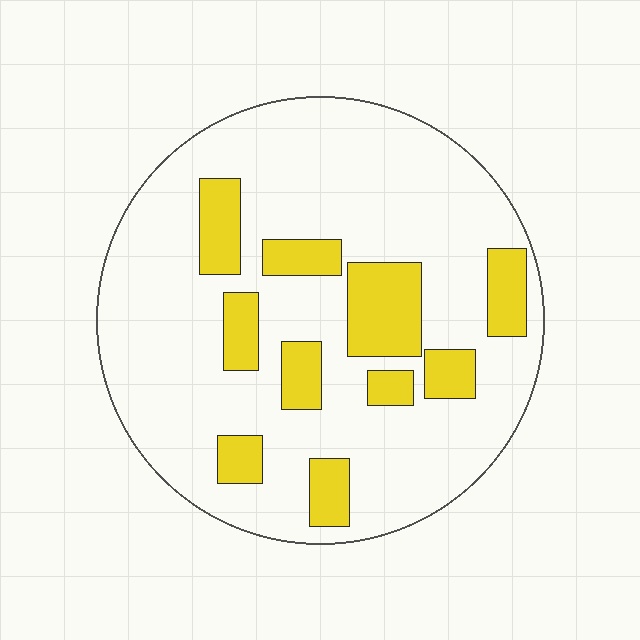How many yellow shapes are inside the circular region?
10.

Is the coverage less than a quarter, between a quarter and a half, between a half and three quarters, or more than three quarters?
Less than a quarter.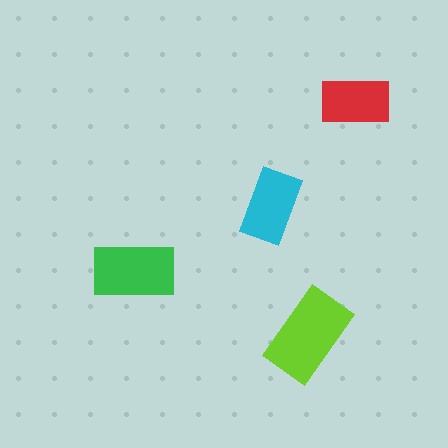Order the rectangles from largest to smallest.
the lime one, the green one, the cyan one, the red one.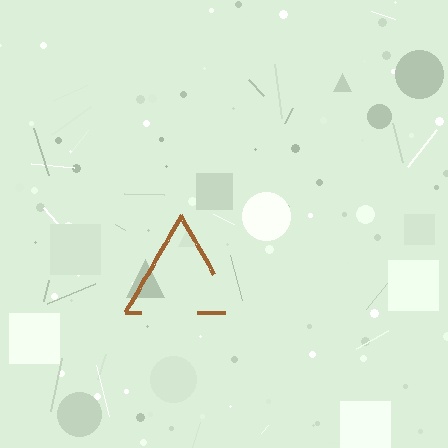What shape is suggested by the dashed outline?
The dashed outline suggests a triangle.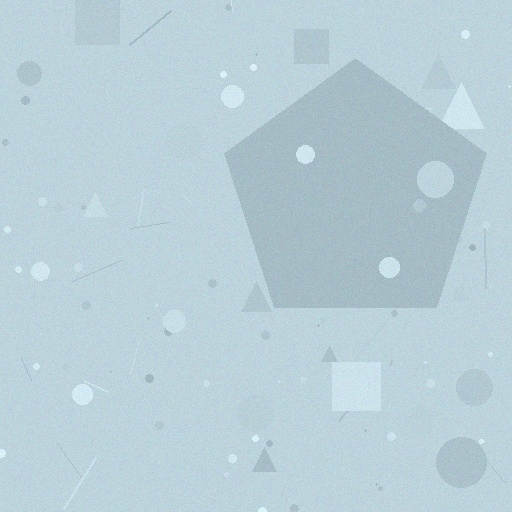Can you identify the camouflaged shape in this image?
The camouflaged shape is a pentagon.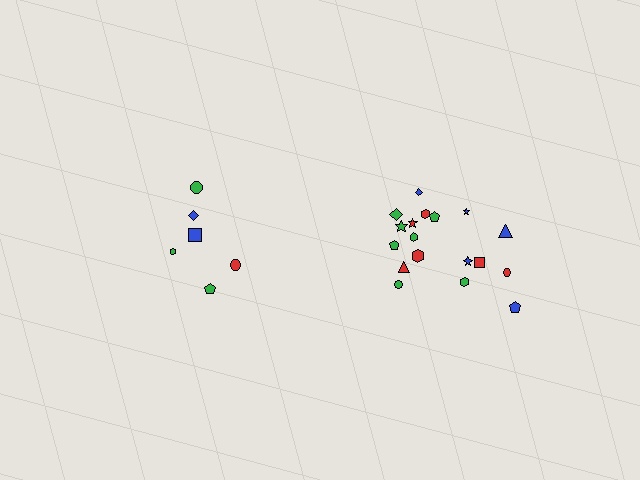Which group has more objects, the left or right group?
The right group.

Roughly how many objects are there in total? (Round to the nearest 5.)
Roughly 25 objects in total.